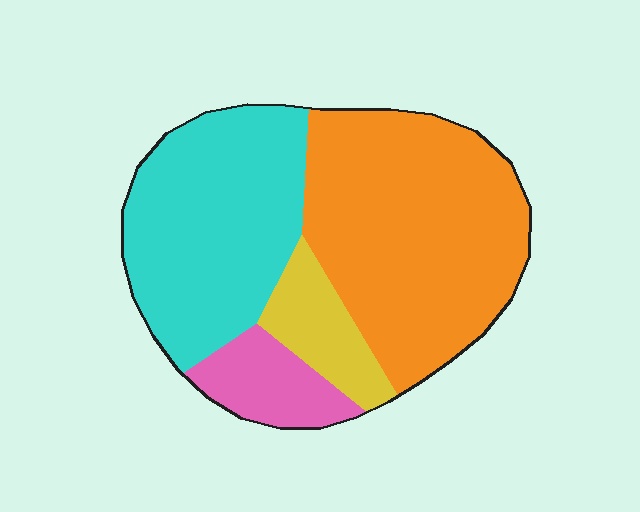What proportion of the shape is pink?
Pink covers roughly 10% of the shape.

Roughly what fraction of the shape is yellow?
Yellow takes up about one tenth (1/10) of the shape.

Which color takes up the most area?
Orange, at roughly 45%.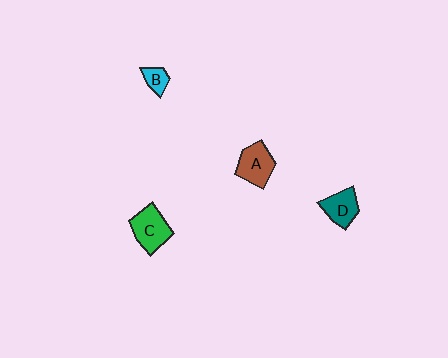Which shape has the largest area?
Shape C (green).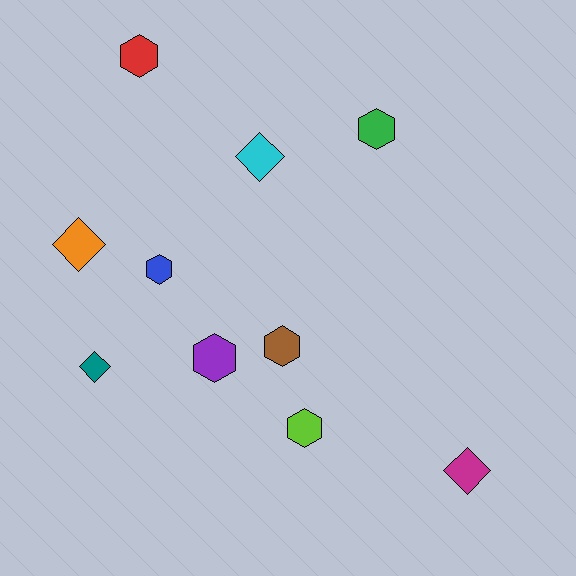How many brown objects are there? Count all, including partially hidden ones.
There is 1 brown object.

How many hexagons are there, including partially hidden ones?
There are 6 hexagons.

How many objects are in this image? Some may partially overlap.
There are 10 objects.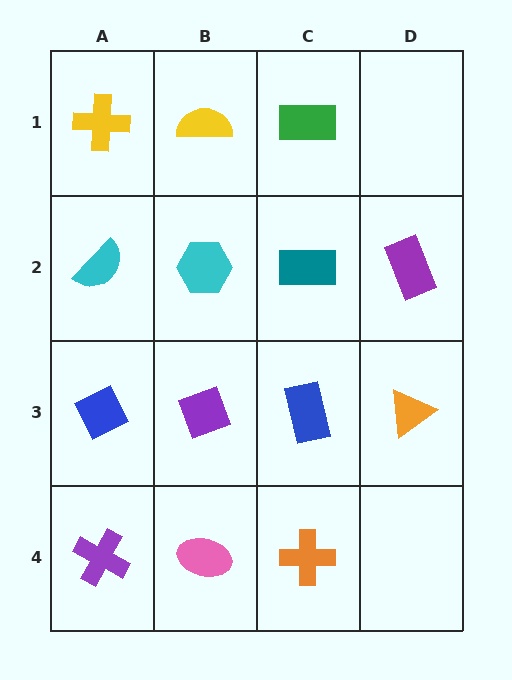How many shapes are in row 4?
3 shapes.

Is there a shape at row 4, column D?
No, that cell is empty.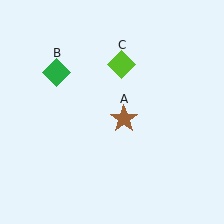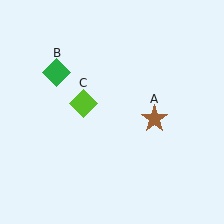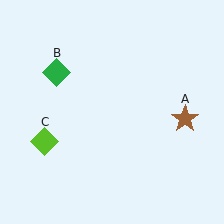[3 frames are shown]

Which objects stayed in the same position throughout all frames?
Green diamond (object B) remained stationary.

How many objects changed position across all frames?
2 objects changed position: brown star (object A), lime diamond (object C).